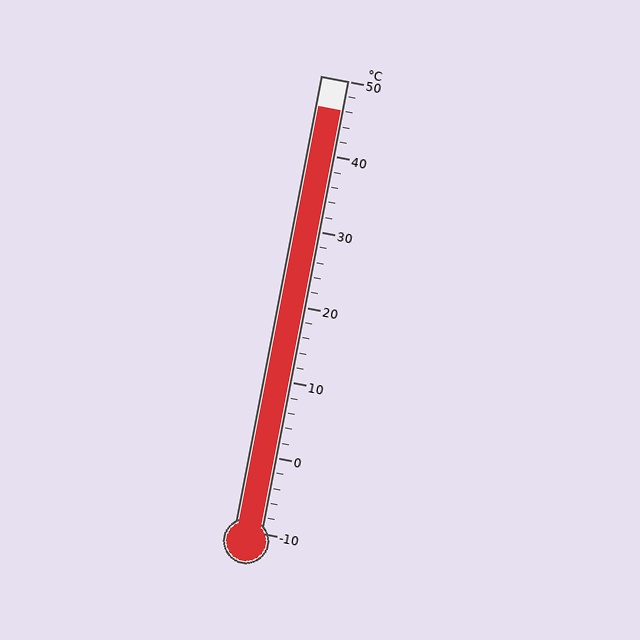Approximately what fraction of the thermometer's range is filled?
The thermometer is filled to approximately 95% of its range.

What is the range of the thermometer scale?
The thermometer scale ranges from -10°C to 50°C.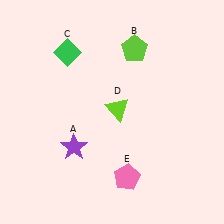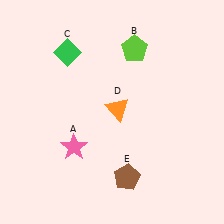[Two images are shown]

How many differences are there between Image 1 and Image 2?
There are 3 differences between the two images.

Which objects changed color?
A changed from purple to pink. D changed from lime to orange. E changed from pink to brown.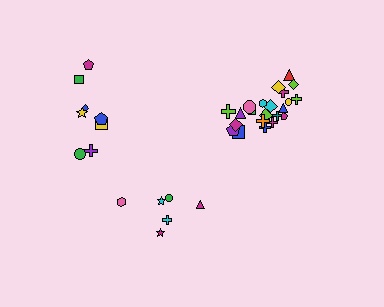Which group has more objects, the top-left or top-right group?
The top-right group.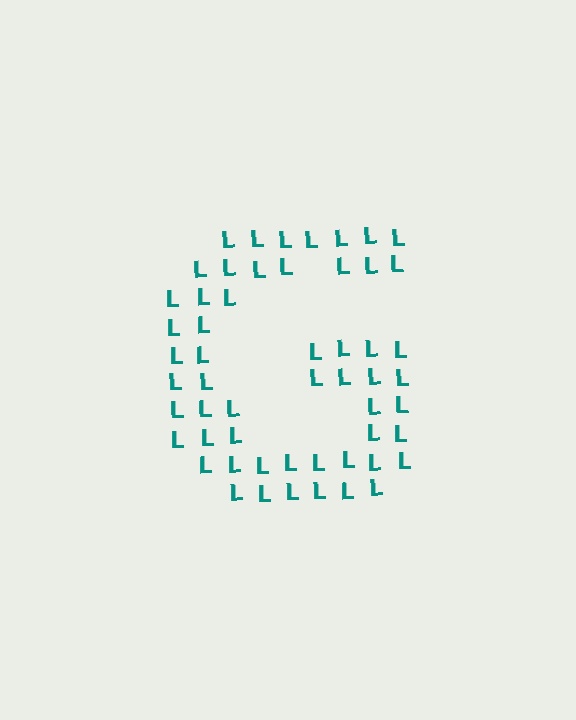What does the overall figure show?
The overall figure shows the letter G.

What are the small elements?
The small elements are letter L's.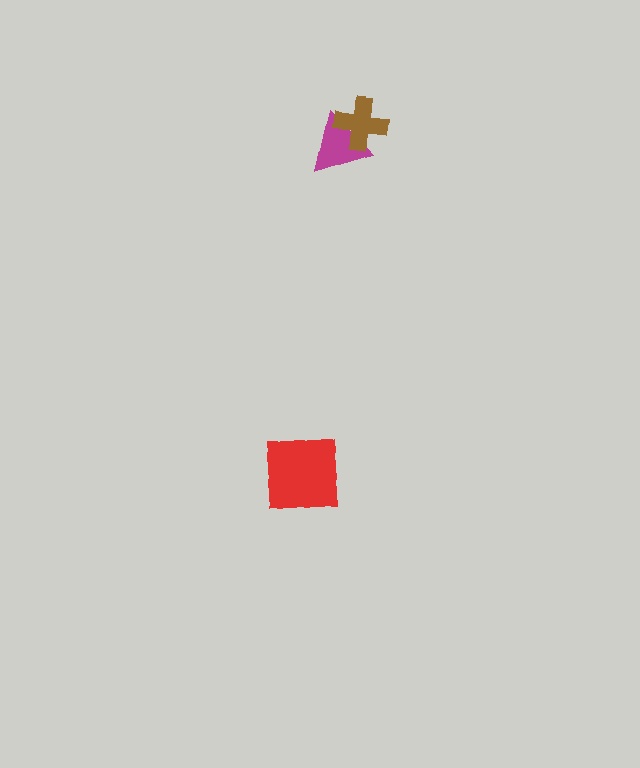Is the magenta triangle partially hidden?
Yes, it is partially covered by another shape.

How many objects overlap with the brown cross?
1 object overlaps with the brown cross.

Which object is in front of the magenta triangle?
The brown cross is in front of the magenta triangle.